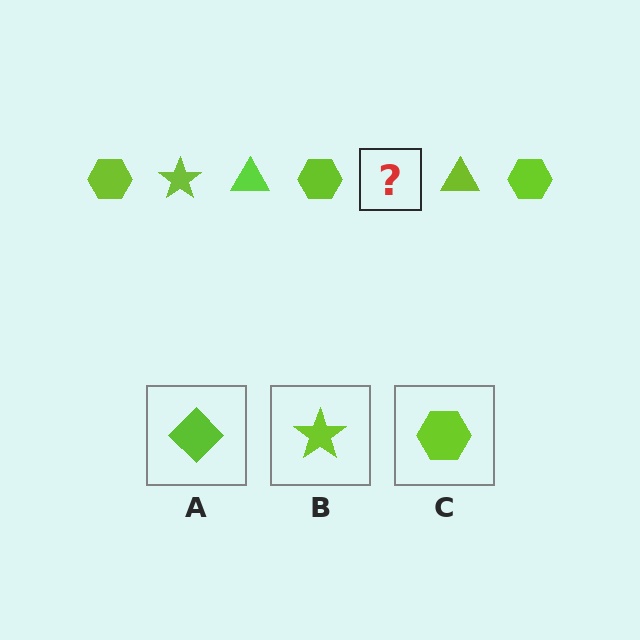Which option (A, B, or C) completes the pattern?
B.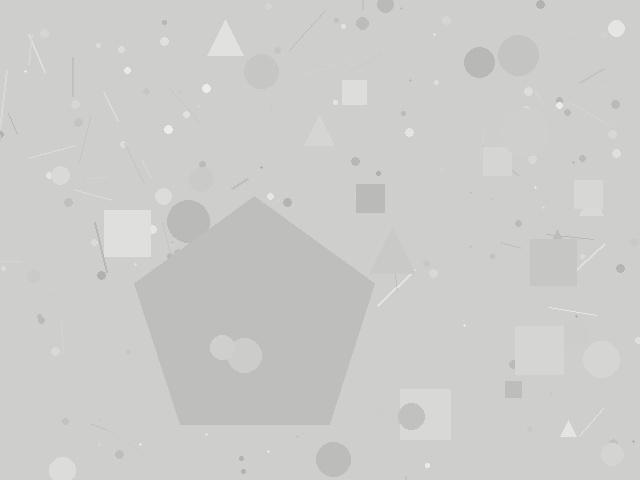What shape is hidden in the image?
A pentagon is hidden in the image.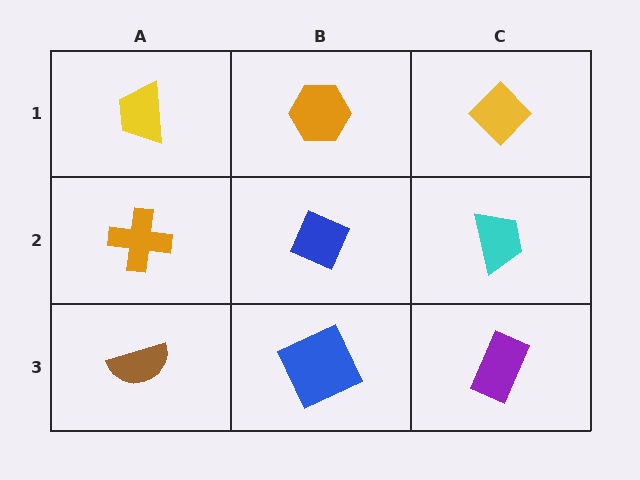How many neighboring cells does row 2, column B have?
4.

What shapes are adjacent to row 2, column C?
A yellow diamond (row 1, column C), a purple rectangle (row 3, column C), a blue diamond (row 2, column B).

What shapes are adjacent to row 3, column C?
A cyan trapezoid (row 2, column C), a blue square (row 3, column B).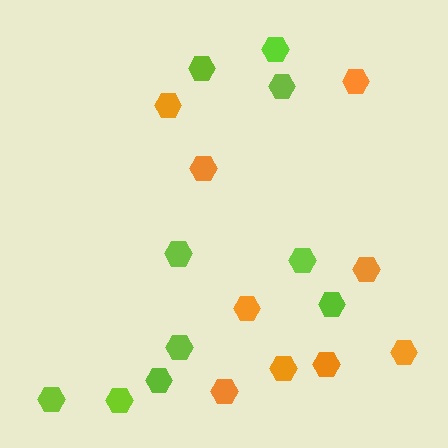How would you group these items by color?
There are 2 groups: one group of orange hexagons (9) and one group of lime hexagons (10).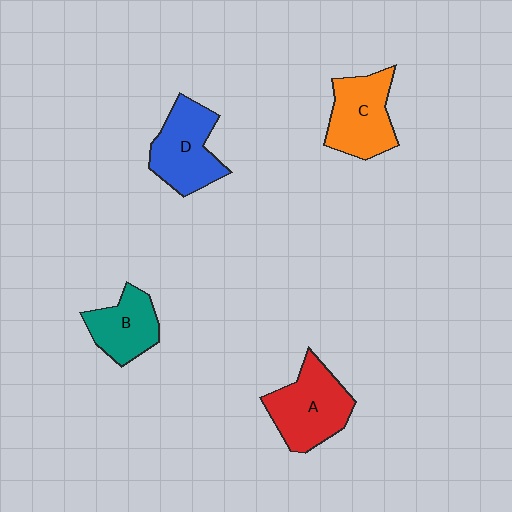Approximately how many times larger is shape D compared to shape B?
Approximately 1.3 times.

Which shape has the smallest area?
Shape B (teal).